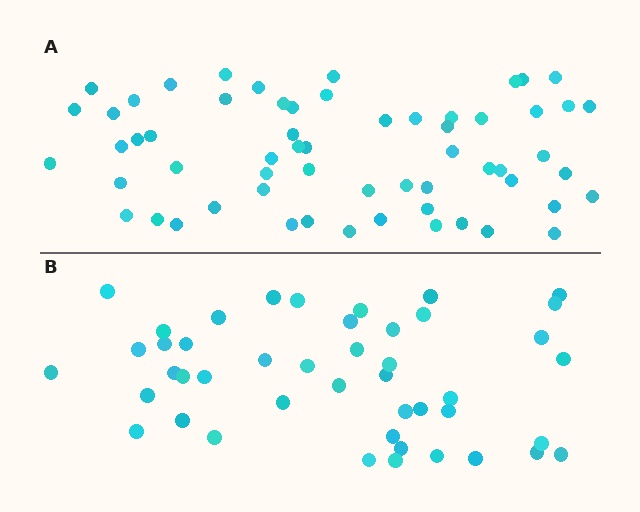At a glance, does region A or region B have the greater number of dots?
Region A (the top region) has more dots.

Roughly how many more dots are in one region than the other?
Region A has approximately 15 more dots than region B.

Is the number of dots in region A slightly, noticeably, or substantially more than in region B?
Region A has noticeably more, but not dramatically so. The ratio is roughly 1.3 to 1.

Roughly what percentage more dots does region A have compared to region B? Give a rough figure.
About 35% more.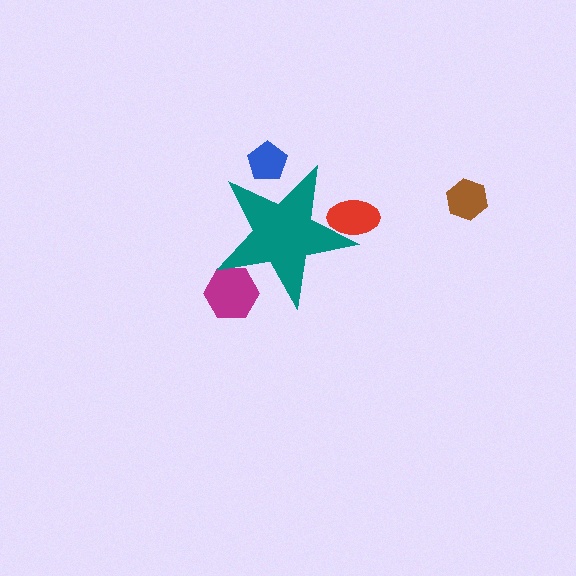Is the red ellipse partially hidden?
Yes, the red ellipse is partially hidden behind the teal star.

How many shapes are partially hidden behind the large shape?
3 shapes are partially hidden.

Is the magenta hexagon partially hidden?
Yes, the magenta hexagon is partially hidden behind the teal star.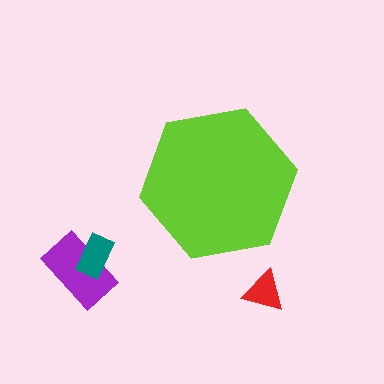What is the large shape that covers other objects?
A lime hexagon.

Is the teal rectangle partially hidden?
No, the teal rectangle is fully visible.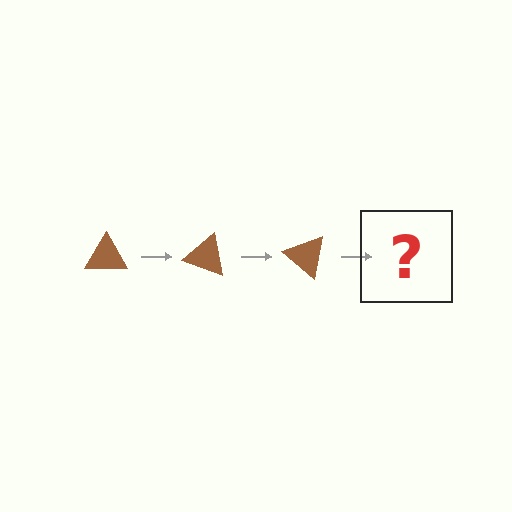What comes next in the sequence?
The next element should be a brown triangle rotated 60 degrees.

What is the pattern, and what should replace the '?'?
The pattern is that the triangle rotates 20 degrees each step. The '?' should be a brown triangle rotated 60 degrees.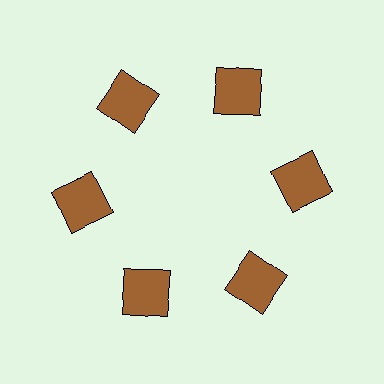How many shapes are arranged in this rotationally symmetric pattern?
There are 6 shapes, arranged in 6 groups of 1.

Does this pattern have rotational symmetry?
Yes, this pattern has 6-fold rotational symmetry. It looks the same after rotating 60 degrees around the center.